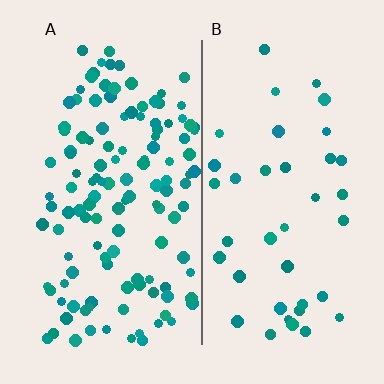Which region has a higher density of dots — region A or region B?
A (the left).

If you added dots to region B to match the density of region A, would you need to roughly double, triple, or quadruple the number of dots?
Approximately triple.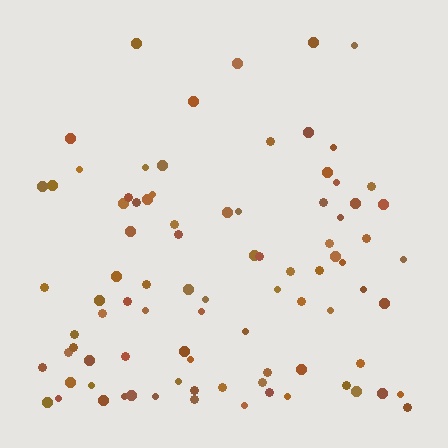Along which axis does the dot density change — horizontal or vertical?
Vertical.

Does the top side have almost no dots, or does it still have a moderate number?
Still a moderate number, just noticeably fewer than the bottom.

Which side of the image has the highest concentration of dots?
The bottom.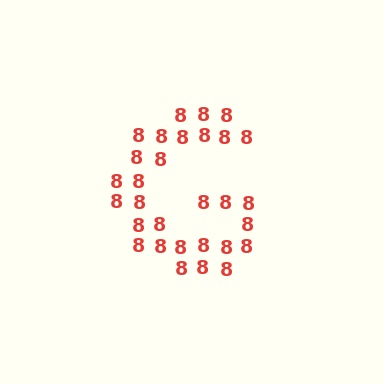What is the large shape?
The large shape is the letter G.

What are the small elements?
The small elements are digit 8's.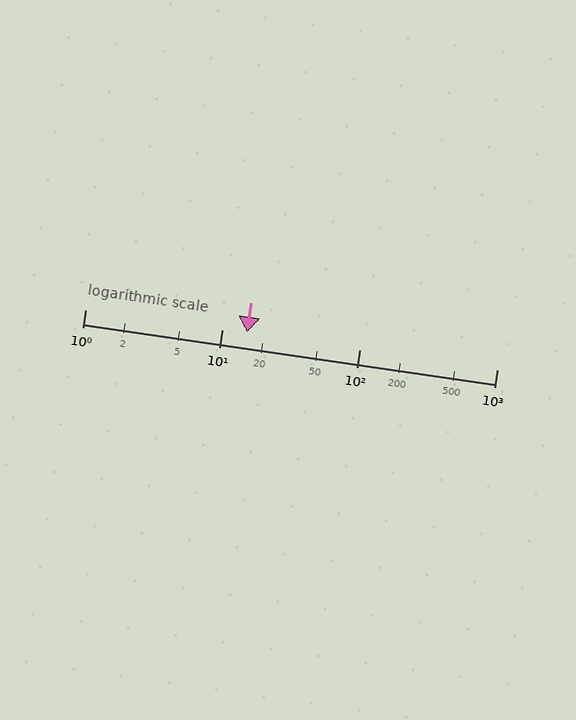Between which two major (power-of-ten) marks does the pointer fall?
The pointer is between 10 and 100.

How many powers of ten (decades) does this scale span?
The scale spans 3 decades, from 1 to 1000.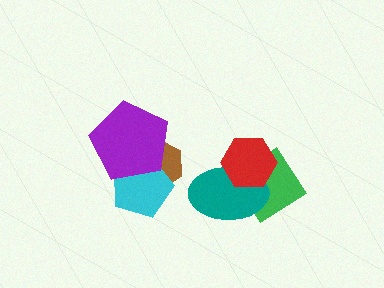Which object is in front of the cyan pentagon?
The purple pentagon is in front of the cyan pentagon.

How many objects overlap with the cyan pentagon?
2 objects overlap with the cyan pentagon.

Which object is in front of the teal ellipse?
The red hexagon is in front of the teal ellipse.